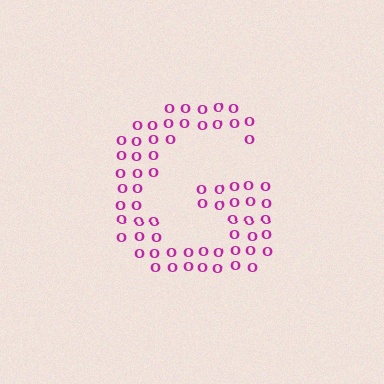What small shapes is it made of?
It is made of small letter O's.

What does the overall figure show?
The overall figure shows the letter G.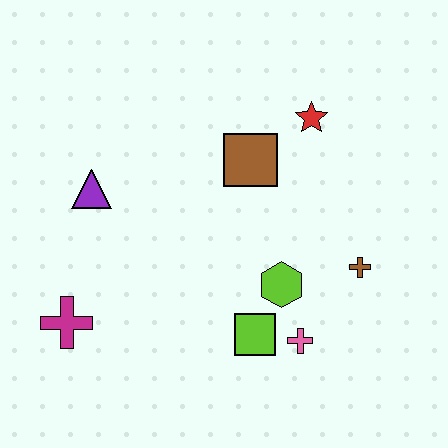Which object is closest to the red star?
The brown square is closest to the red star.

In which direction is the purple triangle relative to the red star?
The purple triangle is to the left of the red star.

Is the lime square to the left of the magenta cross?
No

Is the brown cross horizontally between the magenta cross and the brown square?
No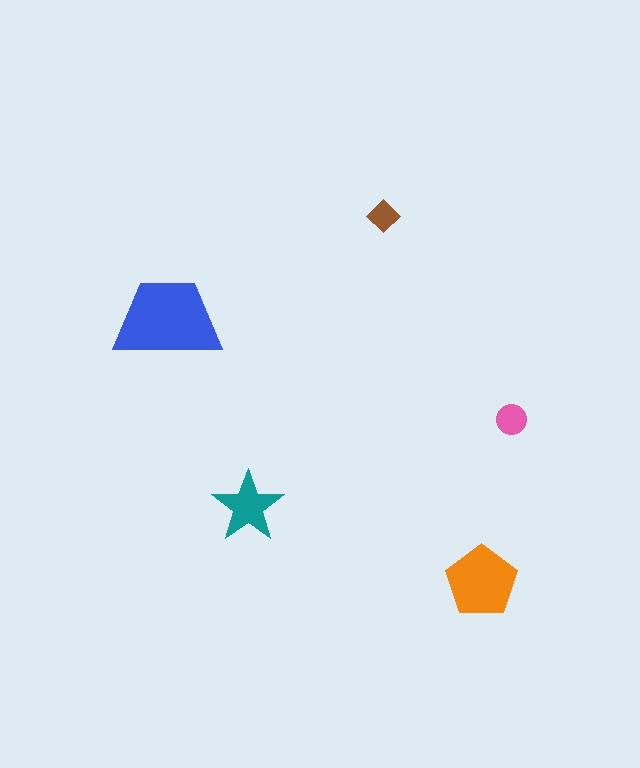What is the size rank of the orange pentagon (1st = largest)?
2nd.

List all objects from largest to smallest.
The blue trapezoid, the orange pentagon, the teal star, the pink circle, the brown diamond.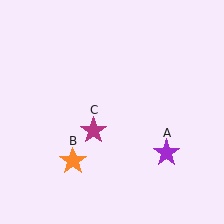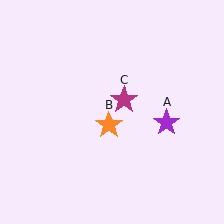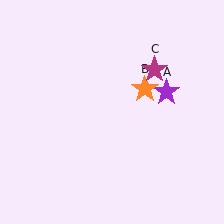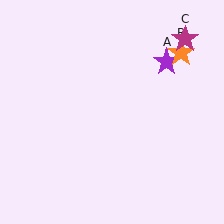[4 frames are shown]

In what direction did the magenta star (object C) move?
The magenta star (object C) moved up and to the right.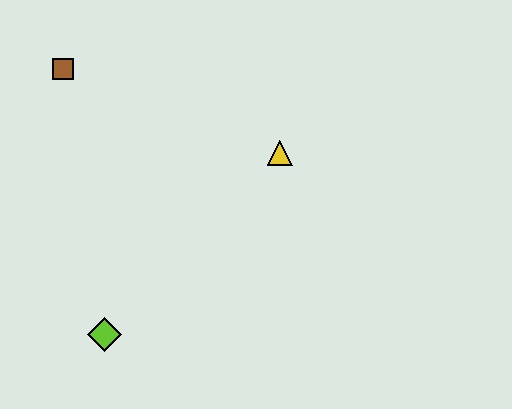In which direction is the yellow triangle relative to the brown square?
The yellow triangle is to the right of the brown square.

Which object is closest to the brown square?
The yellow triangle is closest to the brown square.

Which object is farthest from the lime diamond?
The brown square is farthest from the lime diamond.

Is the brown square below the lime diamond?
No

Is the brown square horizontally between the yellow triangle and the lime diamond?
No